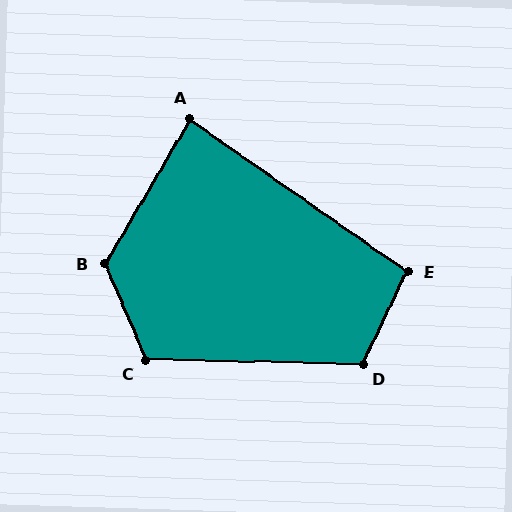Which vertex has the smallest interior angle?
A, at approximately 86 degrees.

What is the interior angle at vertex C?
Approximately 114 degrees (obtuse).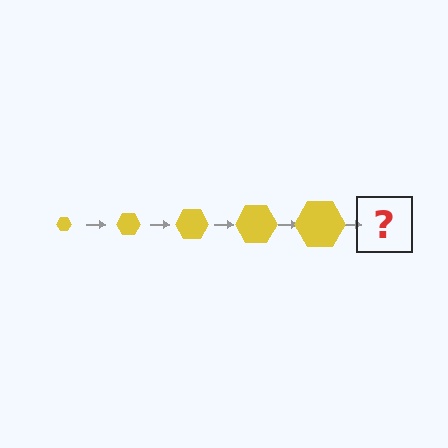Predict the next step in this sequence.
The next step is a yellow hexagon, larger than the previous one.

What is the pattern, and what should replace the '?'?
The pattern is that the hexagon gets progressively larger each step. The '?' should be a yellow hexagon, larger than the previous one.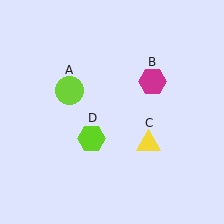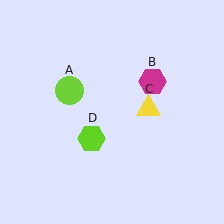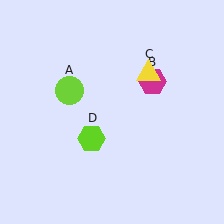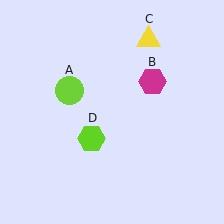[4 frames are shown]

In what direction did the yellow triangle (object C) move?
The yellow triangle (object C) moved up.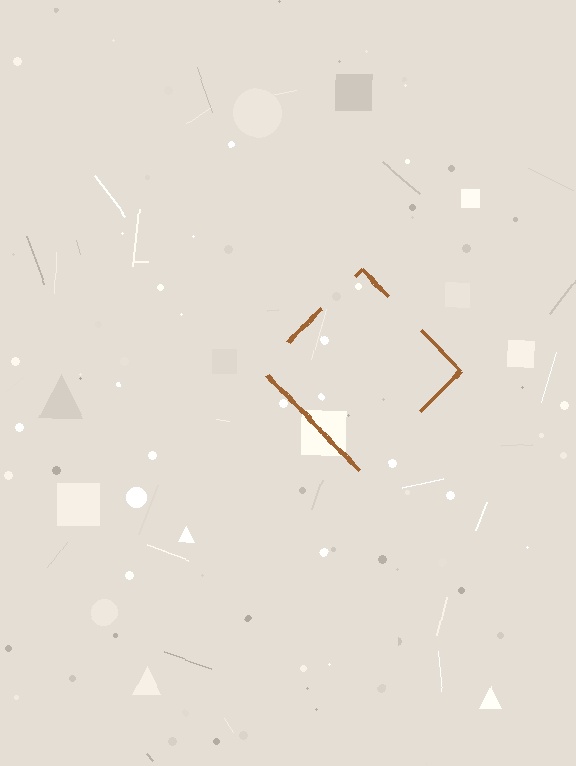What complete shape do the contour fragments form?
The contour fragments form a diamond.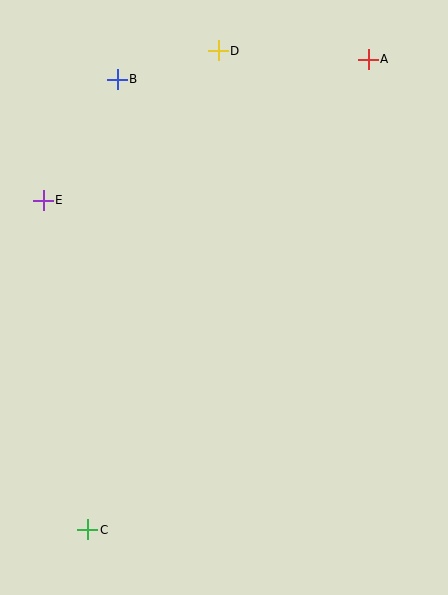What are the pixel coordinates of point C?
Point C is at (88, 530).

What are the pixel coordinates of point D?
Point D is at (218, 51).